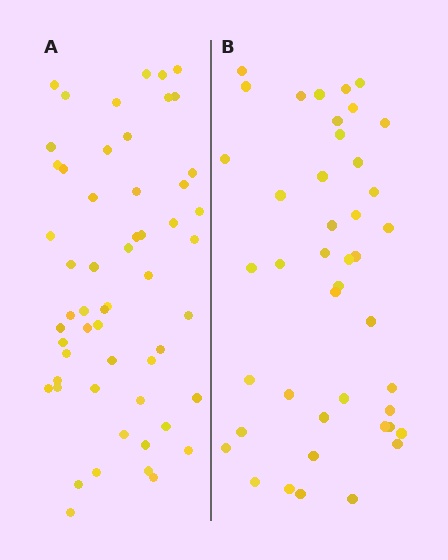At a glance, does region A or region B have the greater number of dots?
Region A (the left region) has more dots.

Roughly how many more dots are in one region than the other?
Region A has roughly 12 or so more dots than region B.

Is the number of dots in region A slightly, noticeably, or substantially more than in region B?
Region A has noticeably more, but not dramatically so. The ratio is roughly 1.3 to 1.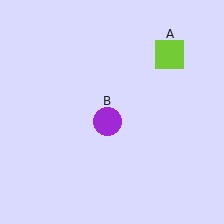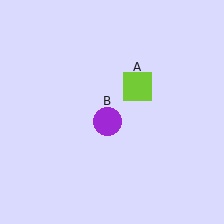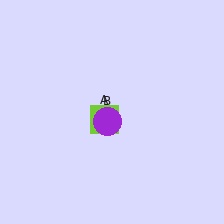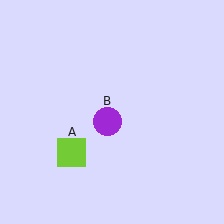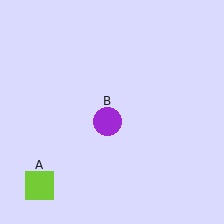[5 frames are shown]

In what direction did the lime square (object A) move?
The lime square (object A) moved down and to the left.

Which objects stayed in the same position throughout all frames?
Purple circle (object B) remained stationary.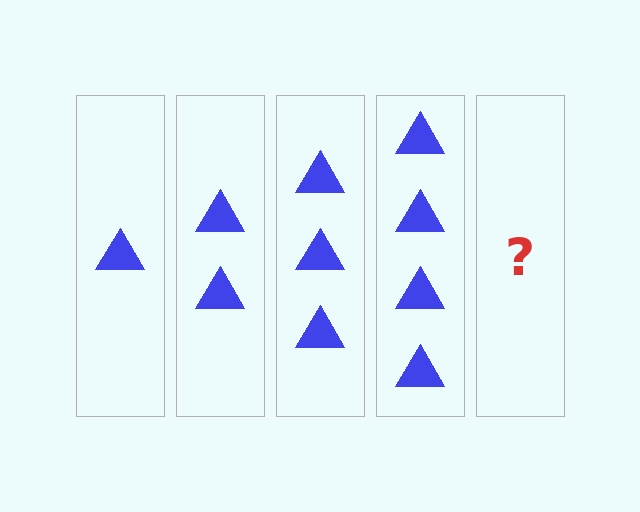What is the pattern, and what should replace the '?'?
The pattern is that each step adds one more triangle. The '?' should be 5 triangles.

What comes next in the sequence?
The next element should be 5 triangles.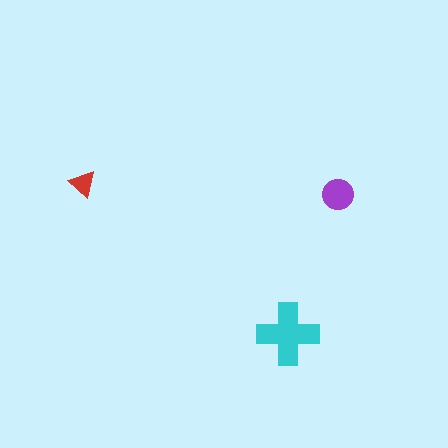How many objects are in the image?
There are 3 objects in the image.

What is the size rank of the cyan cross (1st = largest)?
1st.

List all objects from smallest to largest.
The red triangle, the purple circle, the cyan cross.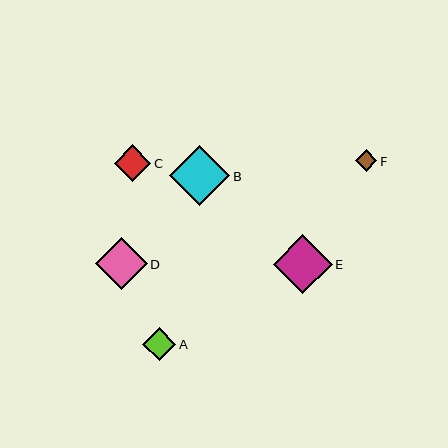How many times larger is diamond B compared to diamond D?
Diamond B is approximately 1.2 times the size of diamond D.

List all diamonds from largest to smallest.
From largest to smallest: B, E, D, C, A, F.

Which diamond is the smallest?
Diamond F is the smallest with a size of approximately 22 pixels.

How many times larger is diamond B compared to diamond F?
Diamond B is approximately 2.8 times the size of diamond F.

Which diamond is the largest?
Diamond B is the largest with a size of approximately 60 pixels.